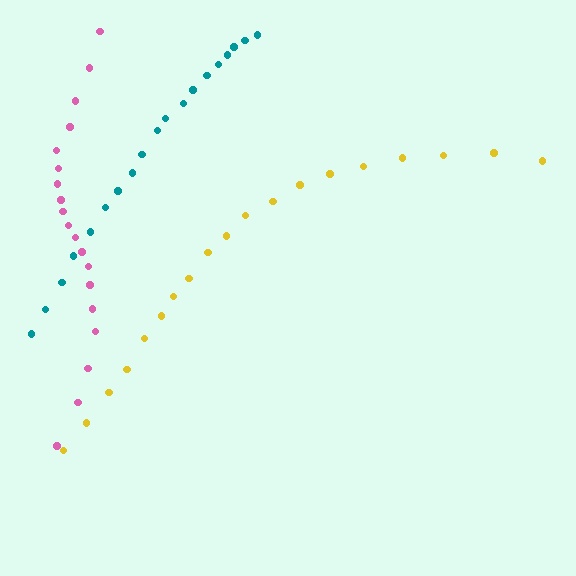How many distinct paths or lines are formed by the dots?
There are 3 distinct paths.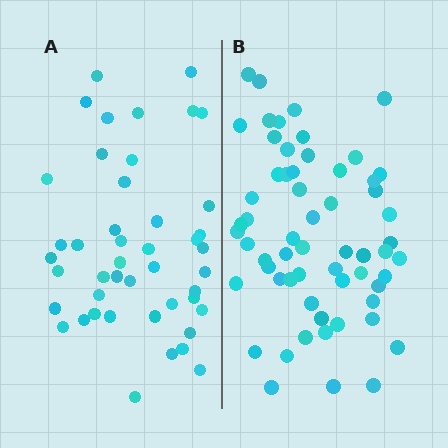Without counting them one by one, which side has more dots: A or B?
Region B (the right region) has more dots.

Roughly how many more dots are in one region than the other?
Region B has approximately 15 more dots than region A.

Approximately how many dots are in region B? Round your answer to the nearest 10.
About 60 dots.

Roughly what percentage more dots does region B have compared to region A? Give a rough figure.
About 35% more.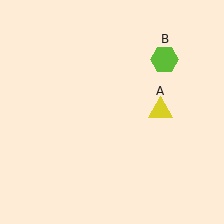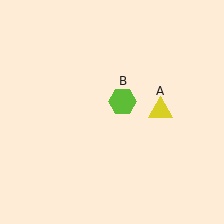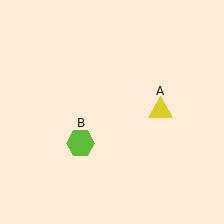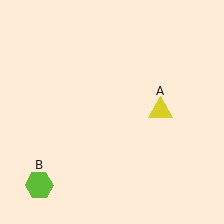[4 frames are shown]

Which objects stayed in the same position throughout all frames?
Yellow triangle (object A) remained stationary.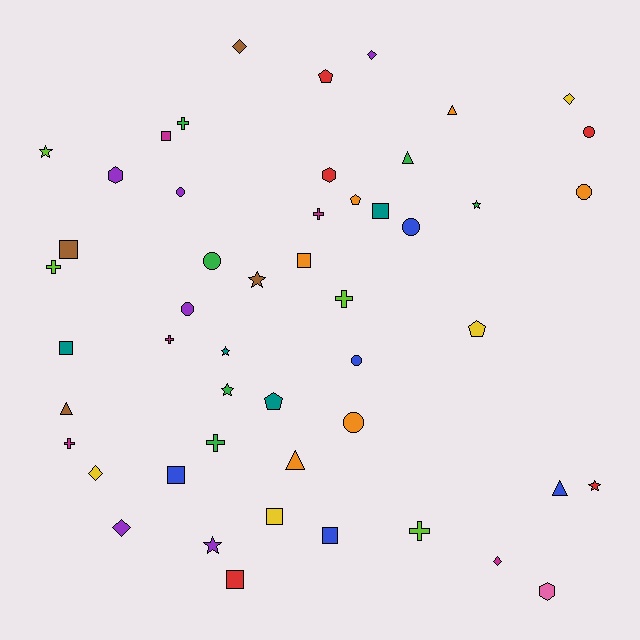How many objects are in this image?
There are 50 objects.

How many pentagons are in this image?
There are 4 pentagons.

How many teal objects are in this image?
There are 4 teal objects.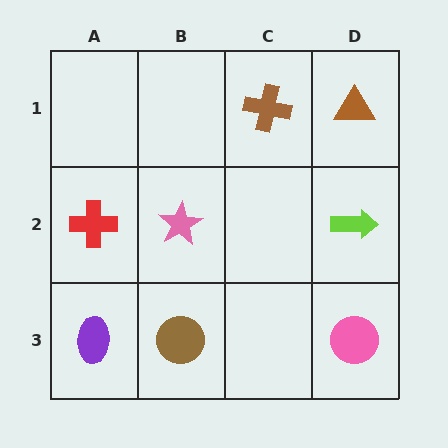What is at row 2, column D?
A lime arrow.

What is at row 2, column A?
A red cross.